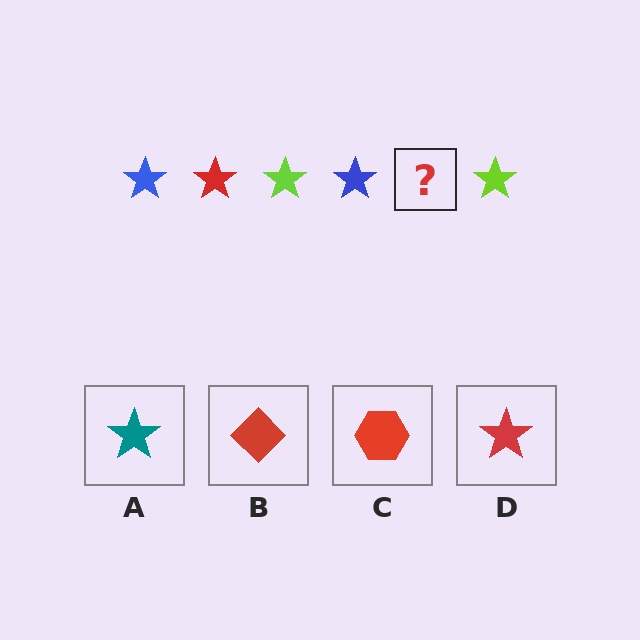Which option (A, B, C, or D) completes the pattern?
D.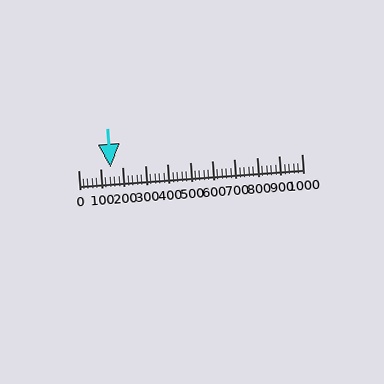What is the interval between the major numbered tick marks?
The major tick marks are spaced 100 units apart.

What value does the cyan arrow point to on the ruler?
The cyan arrow points to approximately 147.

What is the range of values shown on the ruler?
The ruler shows values from 0 to 1000.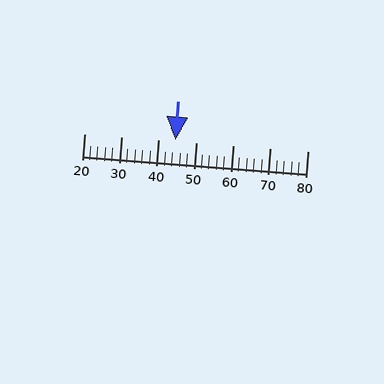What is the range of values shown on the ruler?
The ruler shows values from 20 to 80.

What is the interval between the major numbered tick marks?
The major tick marks are spaced 10 units apart.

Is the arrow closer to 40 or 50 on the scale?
The arrow is closer to 40.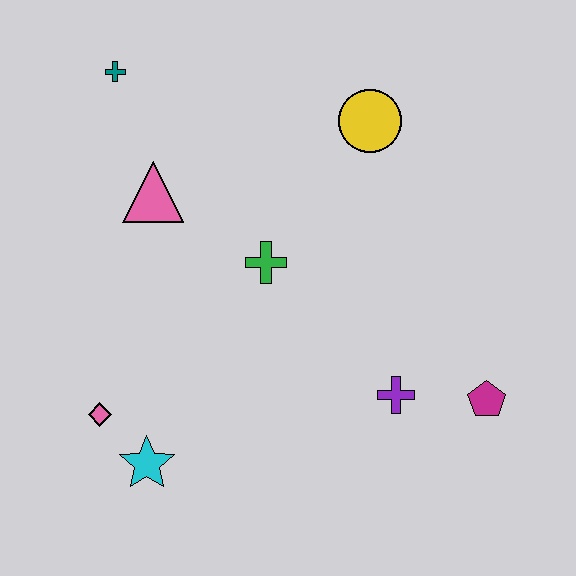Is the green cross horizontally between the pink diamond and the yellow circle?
Yes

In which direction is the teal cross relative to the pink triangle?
The teal cross is above the pink triangle.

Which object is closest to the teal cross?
The pink triangle is closest to the teal cross.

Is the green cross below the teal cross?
Yes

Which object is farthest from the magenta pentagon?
The teal cross is farthest from the magenta pentagon.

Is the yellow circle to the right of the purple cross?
No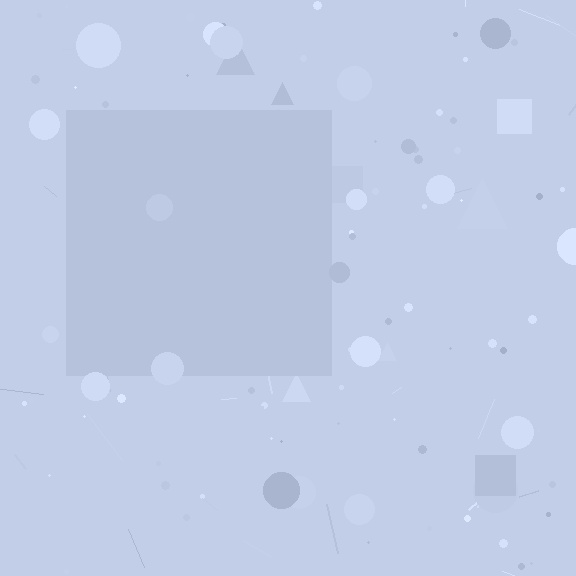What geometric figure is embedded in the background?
A square is embedded in the background.